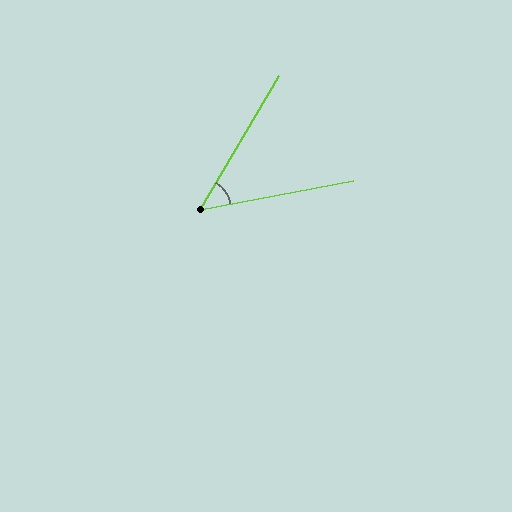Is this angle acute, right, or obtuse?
It is acute.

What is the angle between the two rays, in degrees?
Approximately 49 degrees.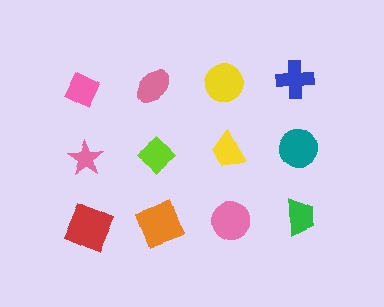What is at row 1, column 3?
A yellow circle.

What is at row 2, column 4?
A teal circle.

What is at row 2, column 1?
A pink star.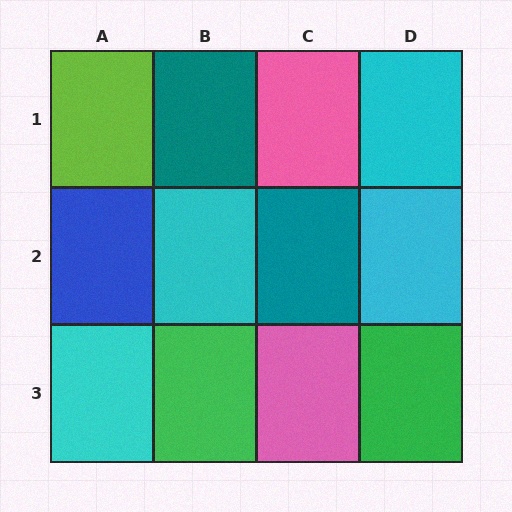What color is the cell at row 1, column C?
Pink.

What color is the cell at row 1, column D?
Cyan.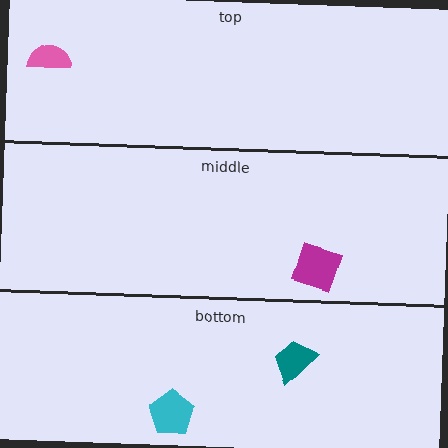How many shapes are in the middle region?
1.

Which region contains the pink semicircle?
The top region.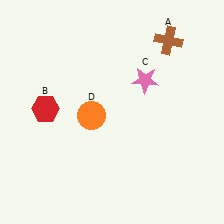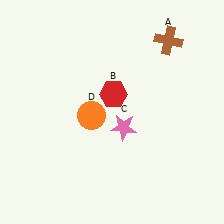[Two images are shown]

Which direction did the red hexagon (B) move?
The red hexagon (B) moved right.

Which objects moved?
The objects that moved are: the red hexagon (B), the pink star (C).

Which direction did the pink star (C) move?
The pink star (C) moved down.